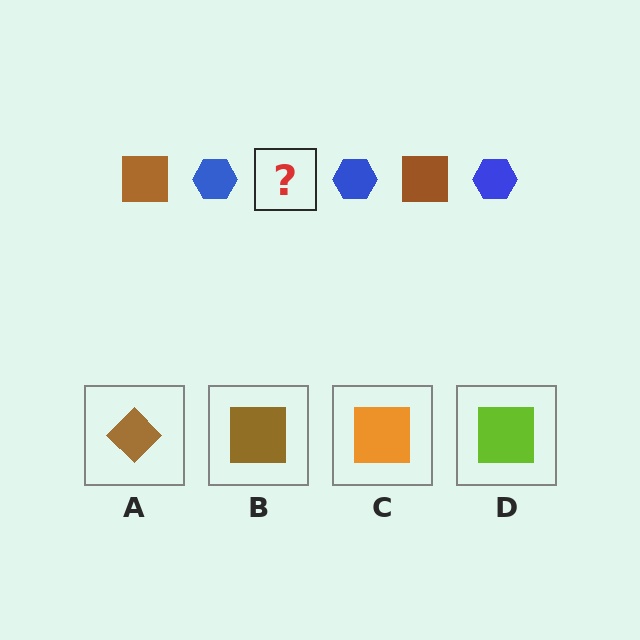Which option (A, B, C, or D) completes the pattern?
B.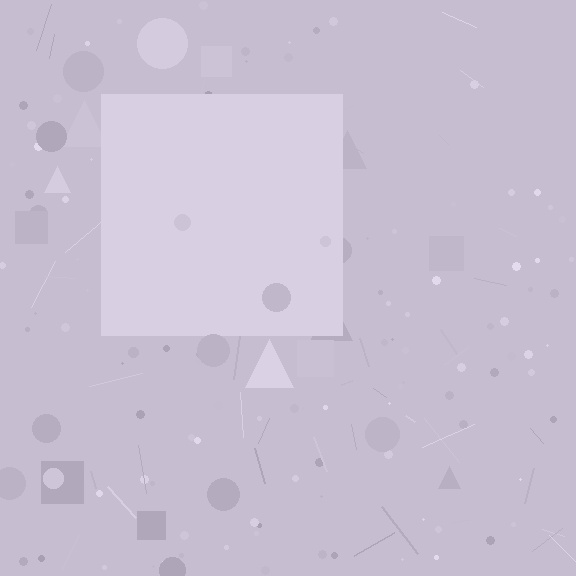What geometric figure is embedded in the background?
A square is embedded in the background.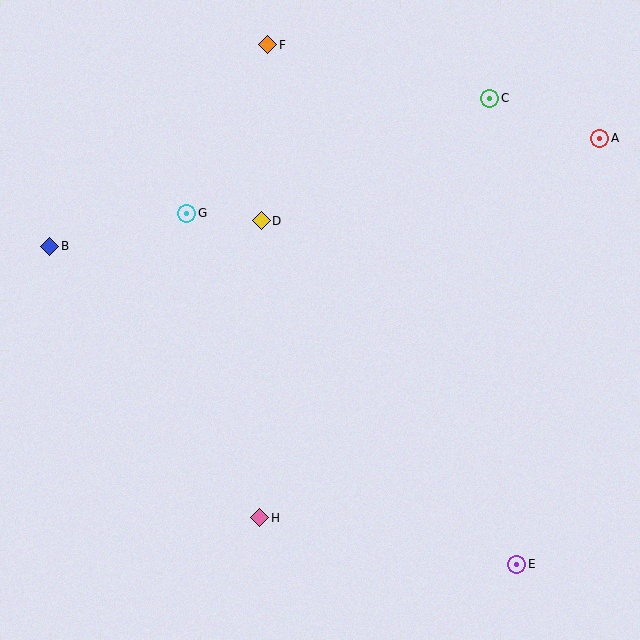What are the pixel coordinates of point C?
Point C is at (490, 98).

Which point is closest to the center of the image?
Point D at (261, 221) is closest to the center.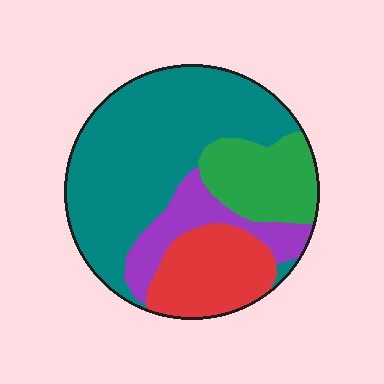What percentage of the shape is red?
Red covers roughly 20% of the shape.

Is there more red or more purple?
Red.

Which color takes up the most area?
Teal, at roughly 50%.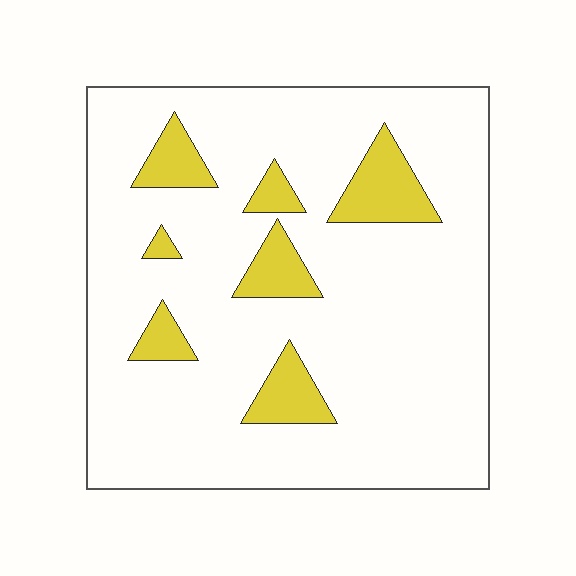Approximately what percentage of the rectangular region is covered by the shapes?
Approximately 15%.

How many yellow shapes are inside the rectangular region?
7.